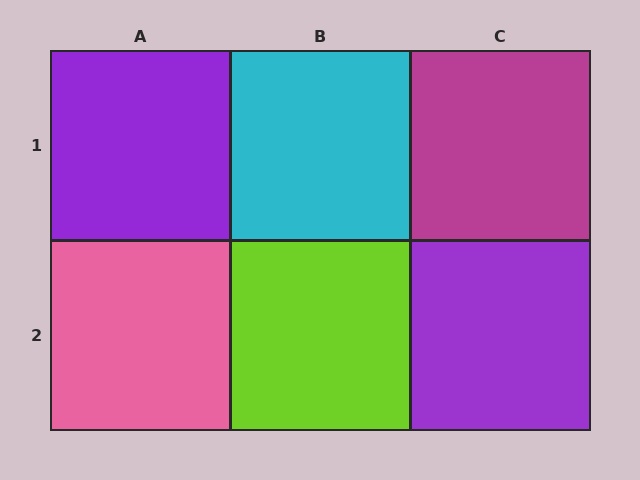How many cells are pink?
1 cell is pink.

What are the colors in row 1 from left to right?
Purple, cyan, magenta.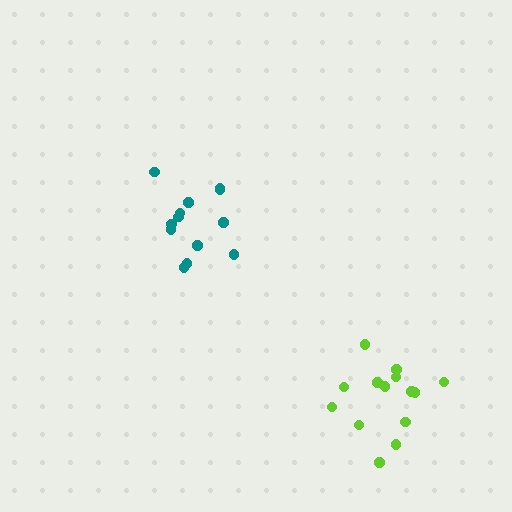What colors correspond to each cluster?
The clusters are colored: teal, lime.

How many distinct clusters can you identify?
There are 2 distinct clusters.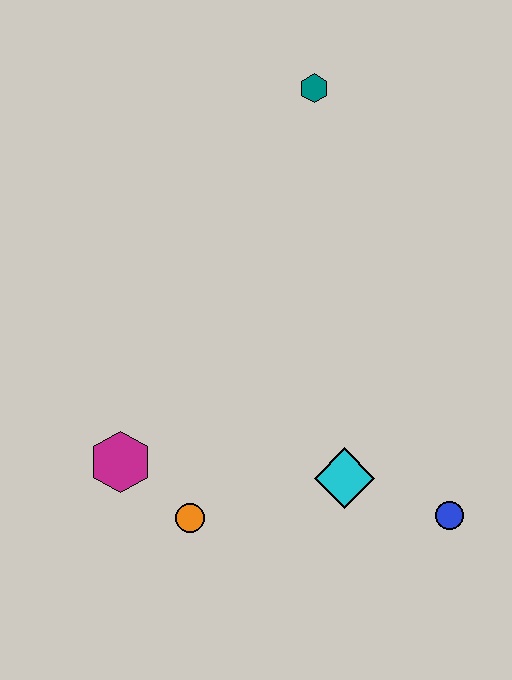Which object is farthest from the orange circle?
The teal hexagon is farthest from the orange circle.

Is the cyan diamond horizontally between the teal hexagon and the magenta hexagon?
No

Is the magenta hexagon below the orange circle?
No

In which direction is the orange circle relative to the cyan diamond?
The orange circle is to the left of the cyan diamond.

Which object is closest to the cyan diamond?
The blue circle is closest to the cyan diamond.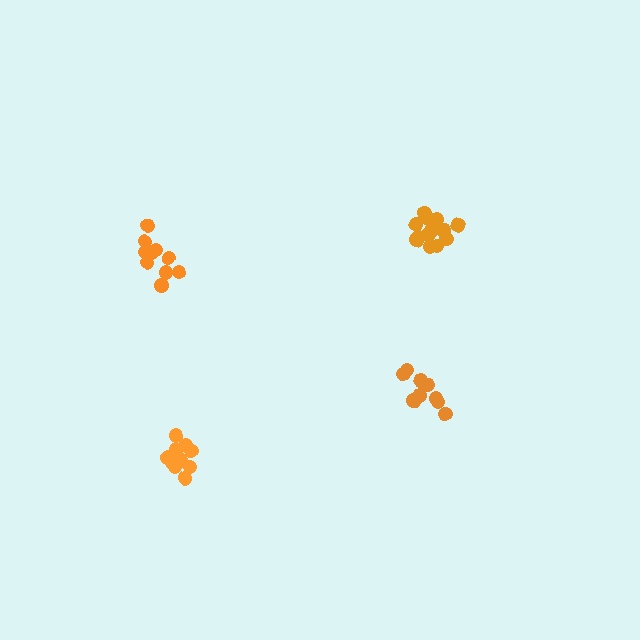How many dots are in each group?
Group 1: 13 dots, Group 2: 11 dots, Group 3: 12 dots, Group 4: 9 dots (45 total).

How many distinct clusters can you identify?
There are 4 distinct clusters.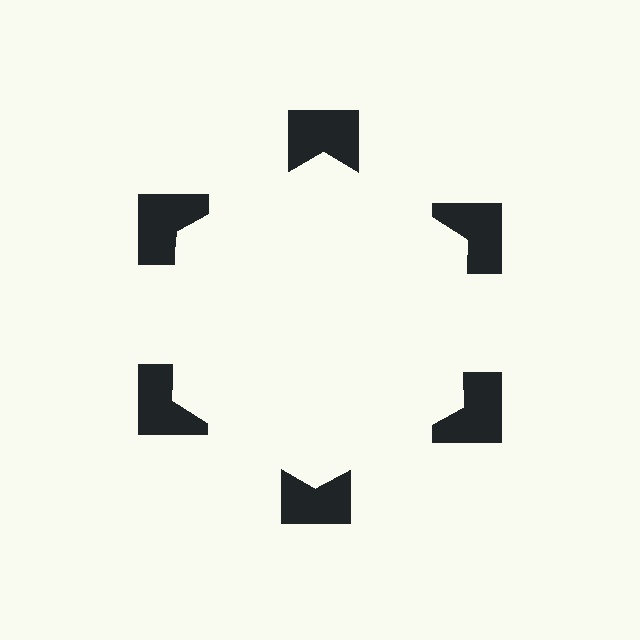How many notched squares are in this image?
There are 6 — one at each vertex of the illusory hexagon.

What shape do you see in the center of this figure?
An illusory hexagon — its edges are inferred from the aligned wedge cuts in the notched squares, not physically drawn.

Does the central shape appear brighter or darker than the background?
It typically appears slightly brighter than the background, even though no actual brightness change is drawn.